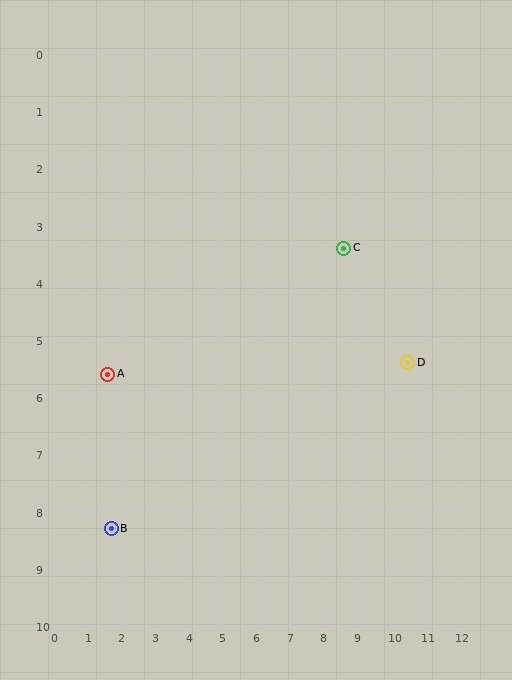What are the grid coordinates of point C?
Point C is at approximately (8.6, 3.4).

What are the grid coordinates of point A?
Point A is at approximately (1.6, 5.6).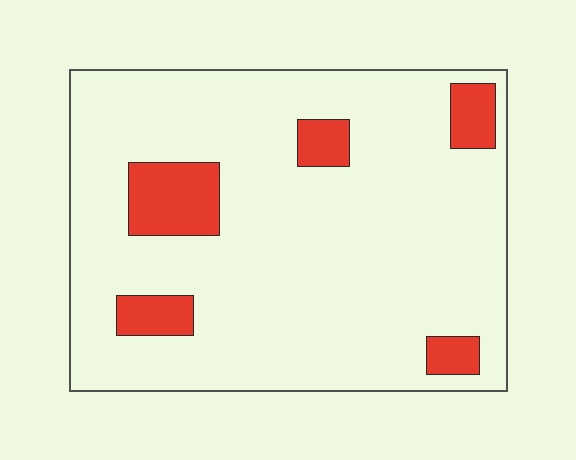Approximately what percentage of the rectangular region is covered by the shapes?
Approximately 10%.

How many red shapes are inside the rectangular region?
5.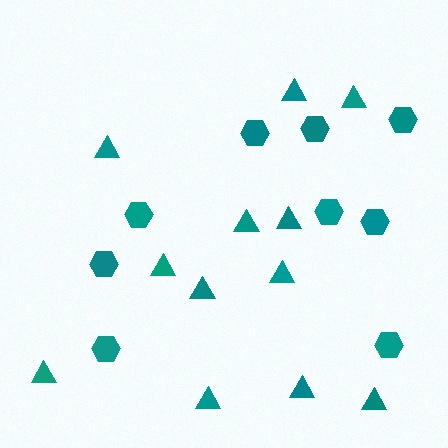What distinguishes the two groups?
There are 2 groups: one group of triangles (12) and one group of hexagons (9).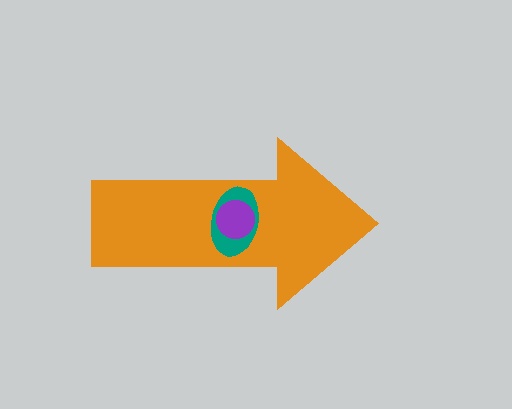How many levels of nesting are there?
3.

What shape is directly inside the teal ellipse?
The purple circle.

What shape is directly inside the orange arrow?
The teal ellipse.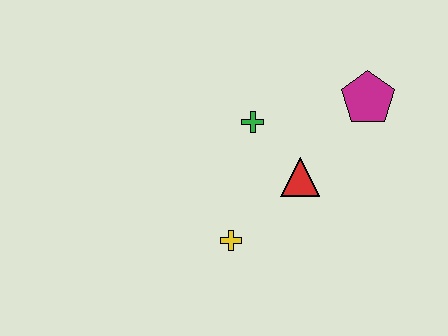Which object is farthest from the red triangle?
The magenta pentagon is farthest from the red triangle.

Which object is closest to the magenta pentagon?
The red triangle is closest to the magenta pentagon.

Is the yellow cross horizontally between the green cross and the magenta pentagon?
No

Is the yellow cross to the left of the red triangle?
Yes